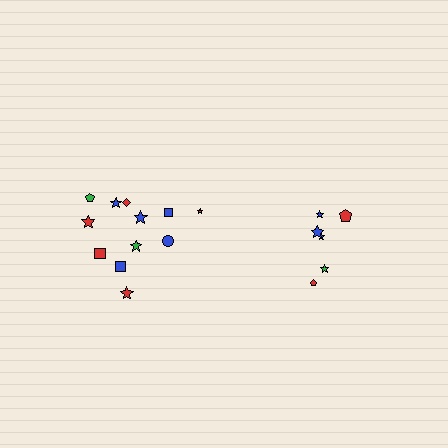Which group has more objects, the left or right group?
The left group.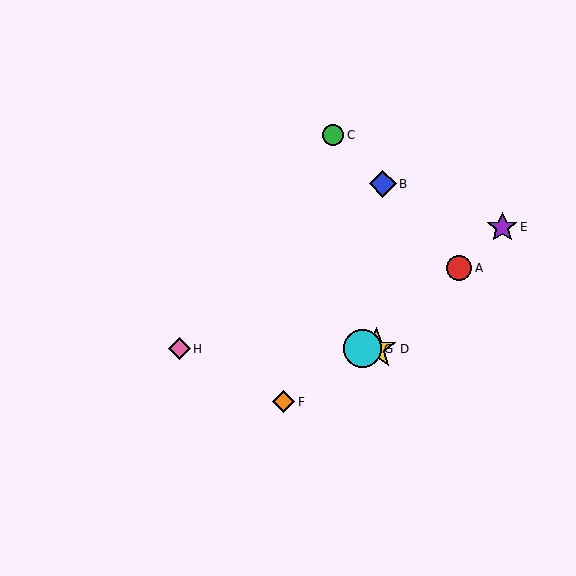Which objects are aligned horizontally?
Objects D, G, H are aligned horizontally.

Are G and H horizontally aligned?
Yes, both are at y≈349.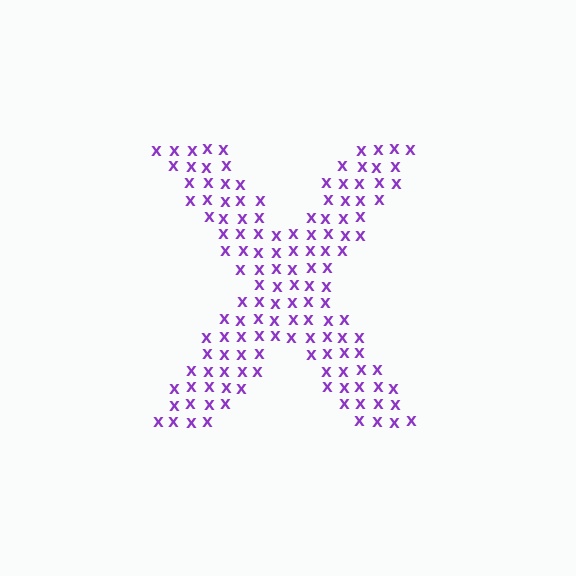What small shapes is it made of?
It is made of small letter X's.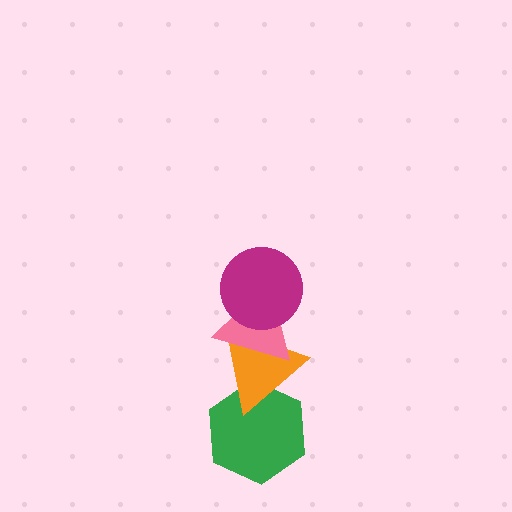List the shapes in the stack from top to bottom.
From top to bottom: the magenta circle, the pink triangle, the orange triangle, the green hexagon.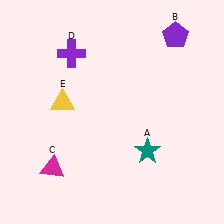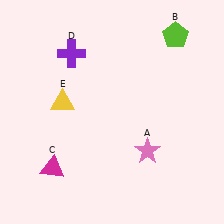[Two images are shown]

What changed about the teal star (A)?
In Image 1, A is teal. In Image 2, it changed to pink.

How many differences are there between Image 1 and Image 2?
There are 2 differences between the two images.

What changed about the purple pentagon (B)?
In Image 1, B is purple. In Image 2, it changed to lime.